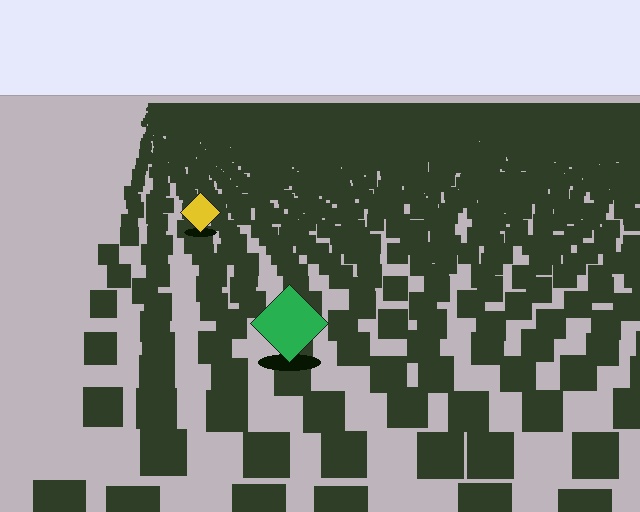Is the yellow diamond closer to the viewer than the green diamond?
No. The green diamond is closer — you can tell from the texture gradient: the ground texture is coarser near it.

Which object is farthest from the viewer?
The yellow diamond is farthest from the viewer. It appears smaller and the ground texture around it is denser.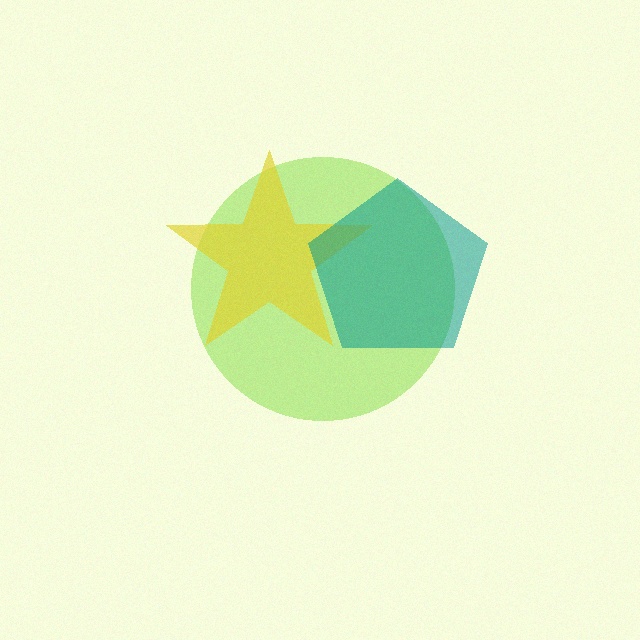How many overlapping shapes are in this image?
There are 3 overlapping shapes in the image.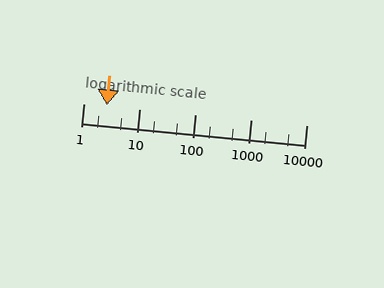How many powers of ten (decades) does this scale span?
The scale spans 4 decades, from 1 to 10000.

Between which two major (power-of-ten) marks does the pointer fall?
The pointer is between 1 and 10.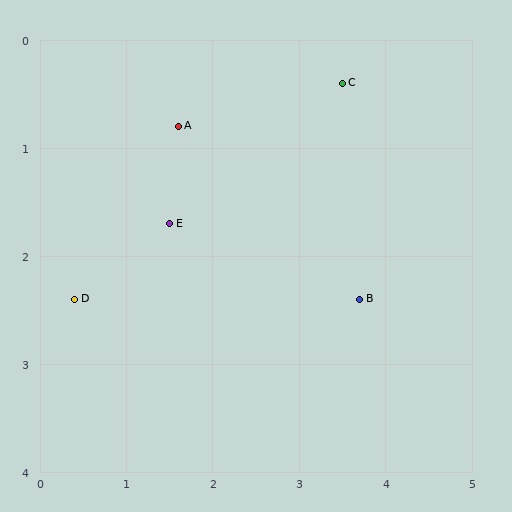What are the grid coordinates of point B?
Point B is at approximately (3.7, 2.4).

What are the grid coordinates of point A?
Point A is at approximately (1.6, 0.8).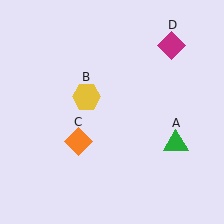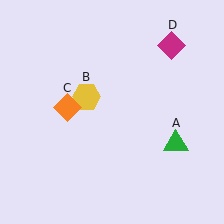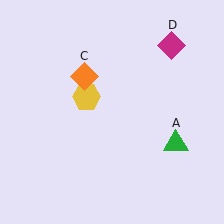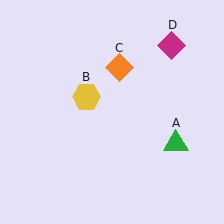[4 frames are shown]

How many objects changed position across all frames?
1 object changed position: orange diamond (object C).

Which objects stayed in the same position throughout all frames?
Green triangle (object A) and yellow hexagon (object B) and magenta diamond (object D) remained stationary.